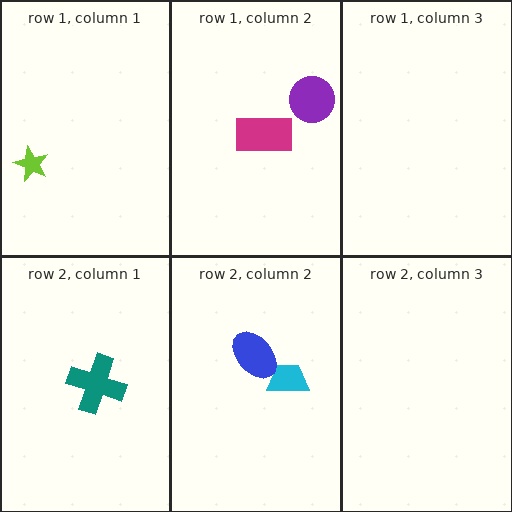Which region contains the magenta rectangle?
The row 1, column 2 region.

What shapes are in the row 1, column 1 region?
The lime star.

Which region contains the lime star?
The row 1, column 1 region.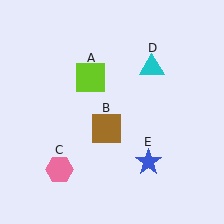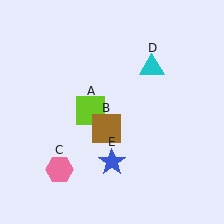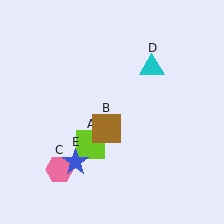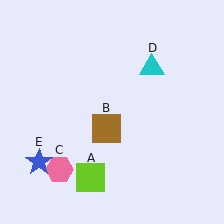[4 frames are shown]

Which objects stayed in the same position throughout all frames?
Brown square (object B) and pink hexagon (object C) and cyan triangle (object D) remained stationary.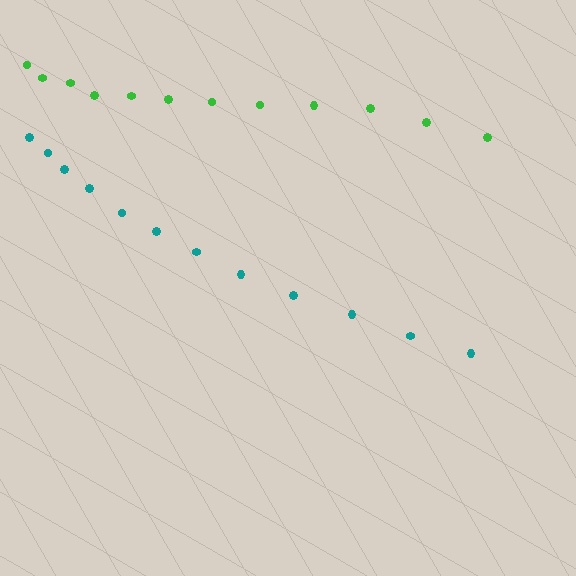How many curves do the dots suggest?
There are 2 distinct paths.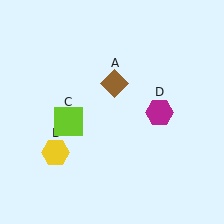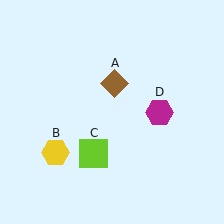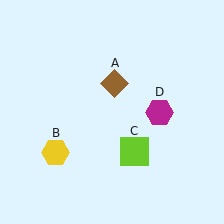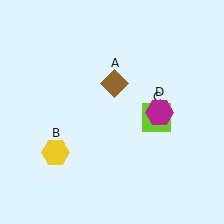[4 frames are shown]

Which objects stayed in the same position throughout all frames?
Brown diamond (object A) and yellow hexagon (object B) and magenta hexagon (object D) remained stationary.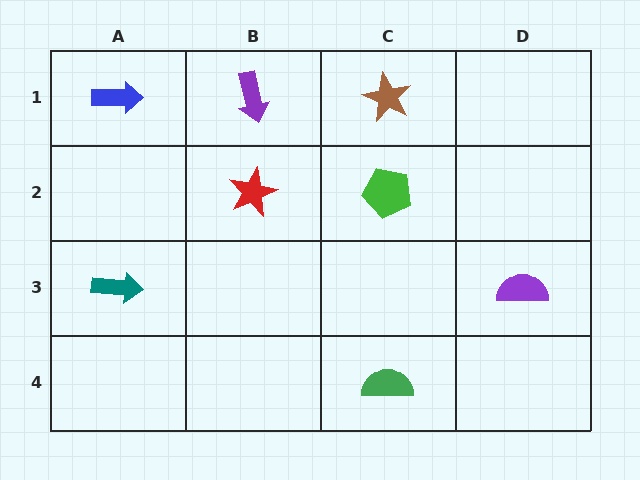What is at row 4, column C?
A green semicircle.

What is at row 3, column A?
A teal arrow.